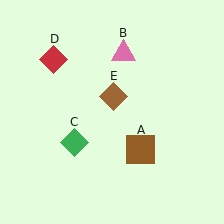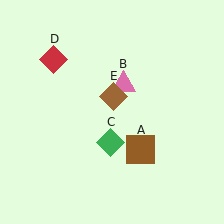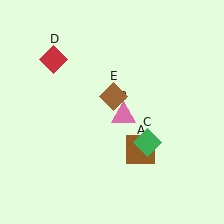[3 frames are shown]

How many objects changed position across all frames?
2 objects changed position: pink triangle (object B), green diamond (object C).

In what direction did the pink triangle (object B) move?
The pink triangle (object B) moved down.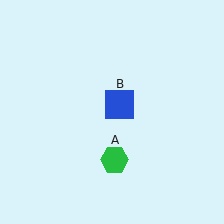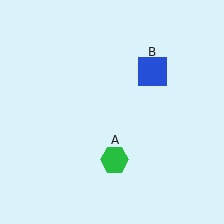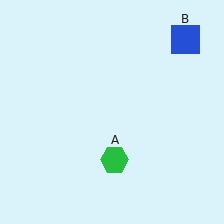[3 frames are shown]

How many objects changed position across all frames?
1 object changed position: blue square (object B).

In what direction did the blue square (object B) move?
The blue square (object B) moved up and to the right.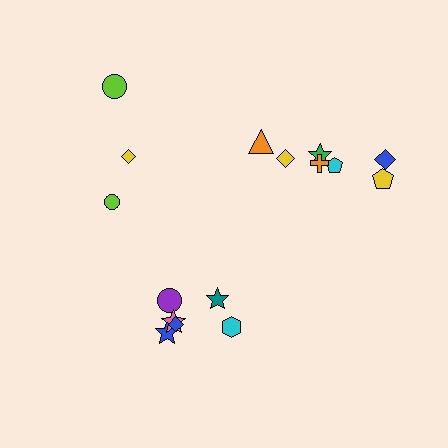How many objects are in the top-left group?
There are 3 objects.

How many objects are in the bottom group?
There are 6 objects.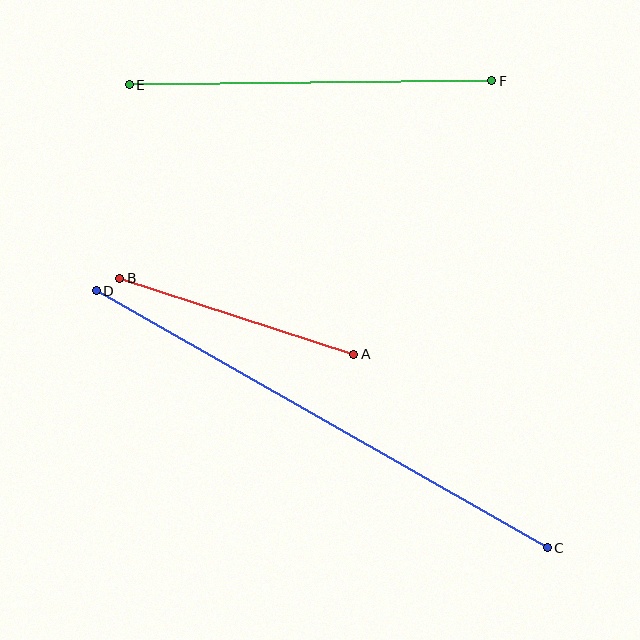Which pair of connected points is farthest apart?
Points C and D are farthest apart.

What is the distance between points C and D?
The distance is approximately 519 pixels.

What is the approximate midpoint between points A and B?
The midpoint is at approximately (237, 316) pixels.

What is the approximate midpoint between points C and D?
The midpoint is at approximately (322, 419) pixels.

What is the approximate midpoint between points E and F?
The midpoint is at approximately (311, 83) pixels.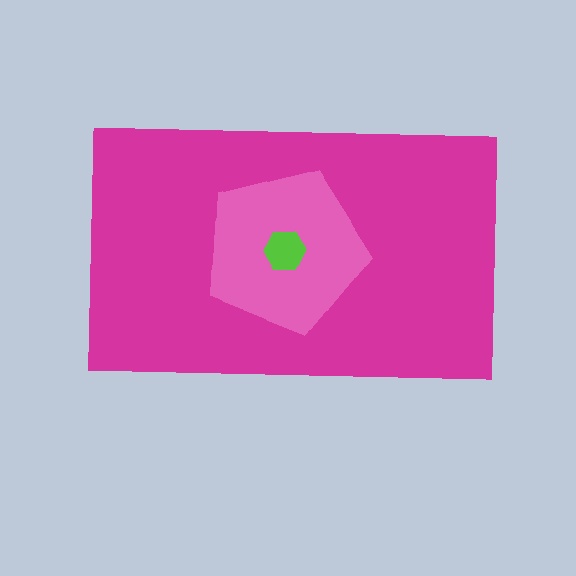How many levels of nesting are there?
3.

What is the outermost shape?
The magenta rectangle.